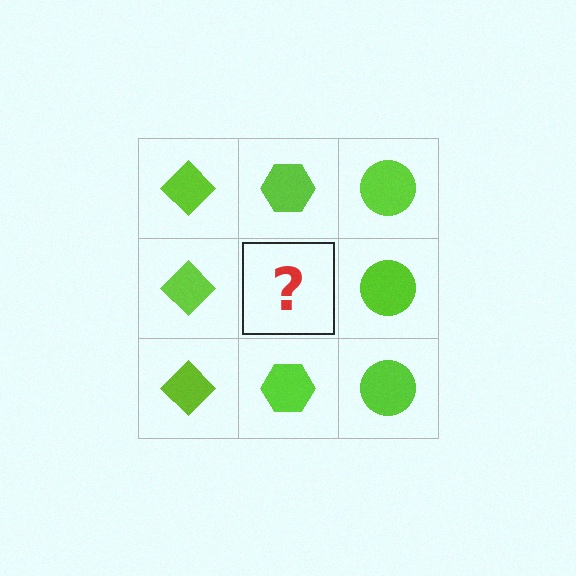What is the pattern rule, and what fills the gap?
The rule is that each column has a consistent shape. The gap should be filled with a lime hexagon.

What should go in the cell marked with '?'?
The missing cell should contain a lime hexagon.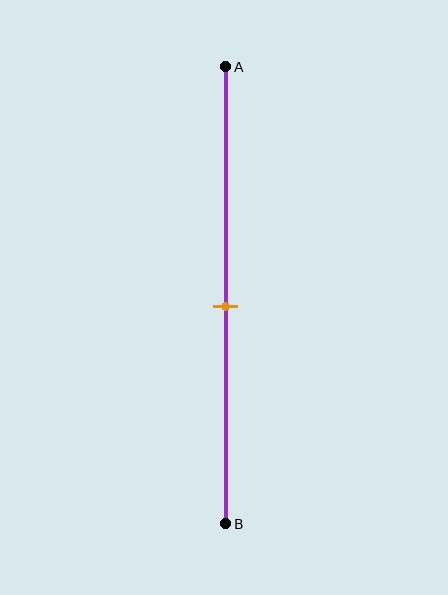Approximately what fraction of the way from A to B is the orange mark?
The orange mark is approximately 50% of the way from A to B.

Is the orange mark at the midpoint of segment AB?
Yes, the mark is approximately at the midpoint.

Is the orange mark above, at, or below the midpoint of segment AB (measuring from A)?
The orange mark is approximately at the midpoint of segment AB.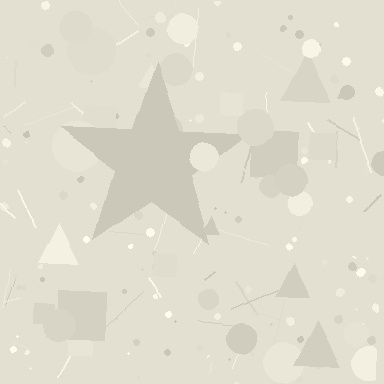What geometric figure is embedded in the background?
A star is embedded in the background.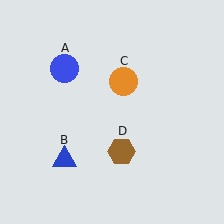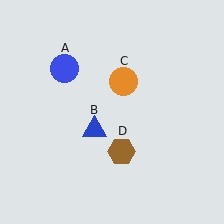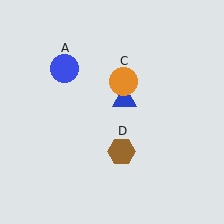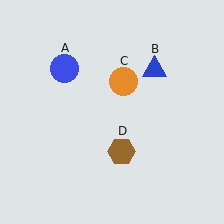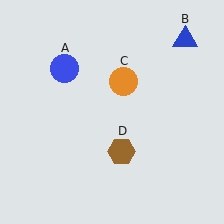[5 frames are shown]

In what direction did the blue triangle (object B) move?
The blue triangle (object B) moved up and to the right.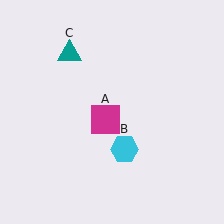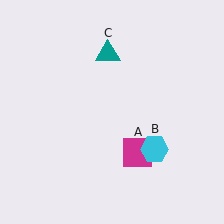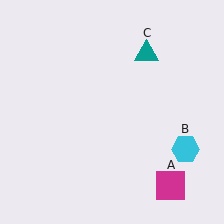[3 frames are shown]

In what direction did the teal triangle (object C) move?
The teal triangle (object C) moved right.